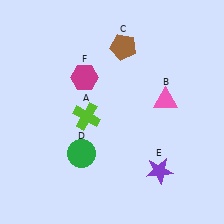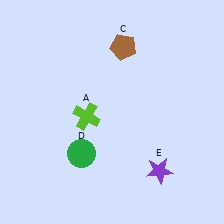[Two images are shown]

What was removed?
The pink triangle (B), the magenta hexagon (F) were removed in Image 2.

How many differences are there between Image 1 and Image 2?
There are 2 differences between the two images.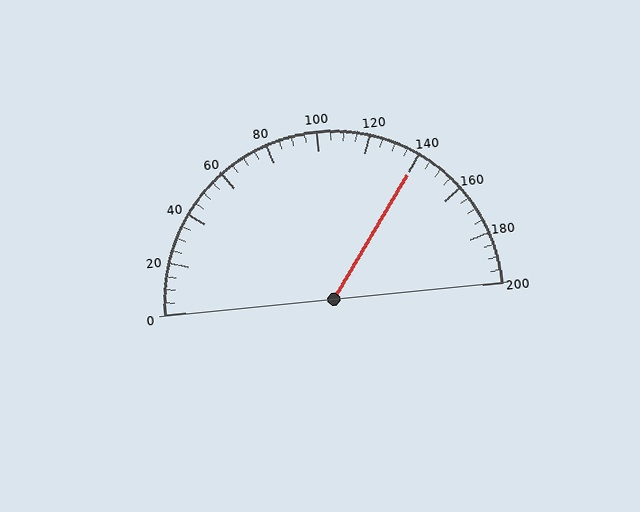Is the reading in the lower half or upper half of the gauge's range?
The reading is in the upper half of the range (0 to 200).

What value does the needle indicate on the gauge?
The needle indicates approximately 140.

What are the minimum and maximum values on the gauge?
The gauge ranges from 0 to 200.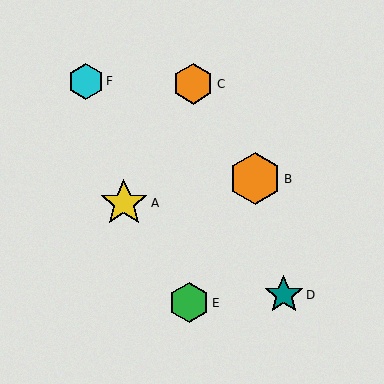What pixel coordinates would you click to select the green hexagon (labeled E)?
Click at (189, 303) to select the green hexagon E.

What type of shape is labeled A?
Shape A is a yellow star.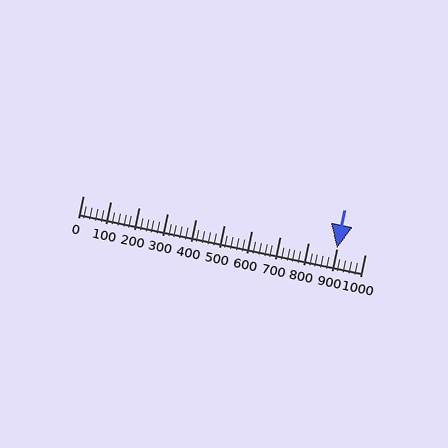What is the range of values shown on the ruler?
The ruler shows values from 0 to 1000.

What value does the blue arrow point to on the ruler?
The blue arrow points to approximately 900.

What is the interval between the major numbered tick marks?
The major tick marks are spaced 100 units apart.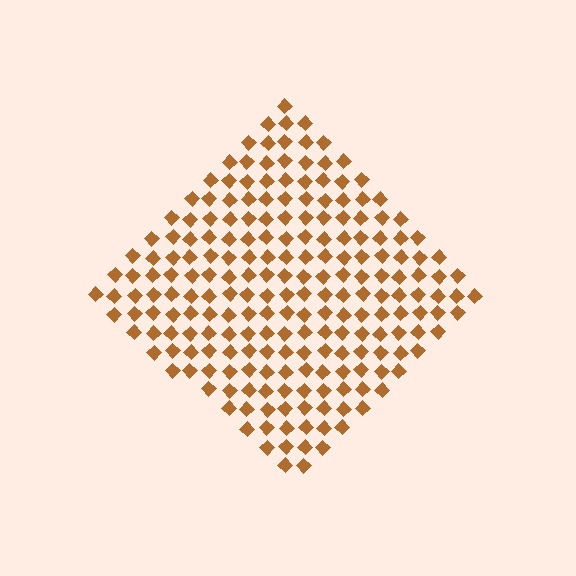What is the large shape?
The large shape is a diamond.